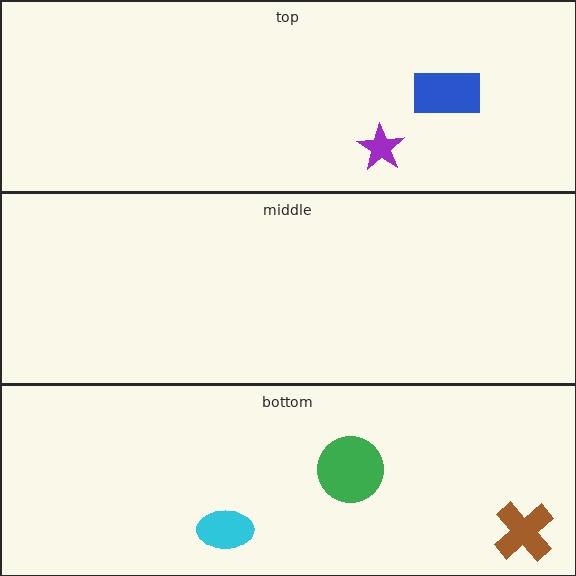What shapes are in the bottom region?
The cyan ellipse, the green circle, the brown cross.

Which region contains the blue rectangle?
The top region.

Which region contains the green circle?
The bottom region.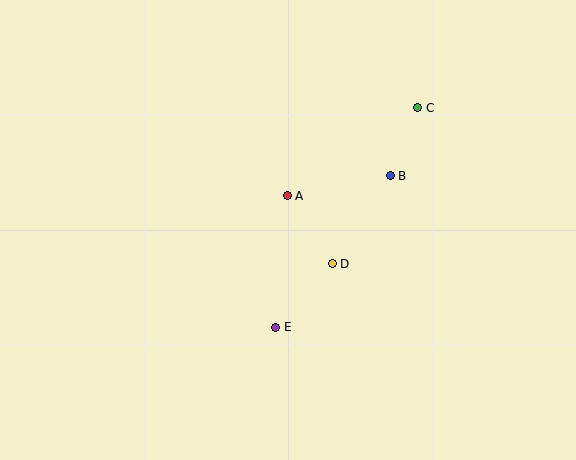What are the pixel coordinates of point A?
Point A is at (287, 196).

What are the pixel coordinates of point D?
Point D is at (332, 264).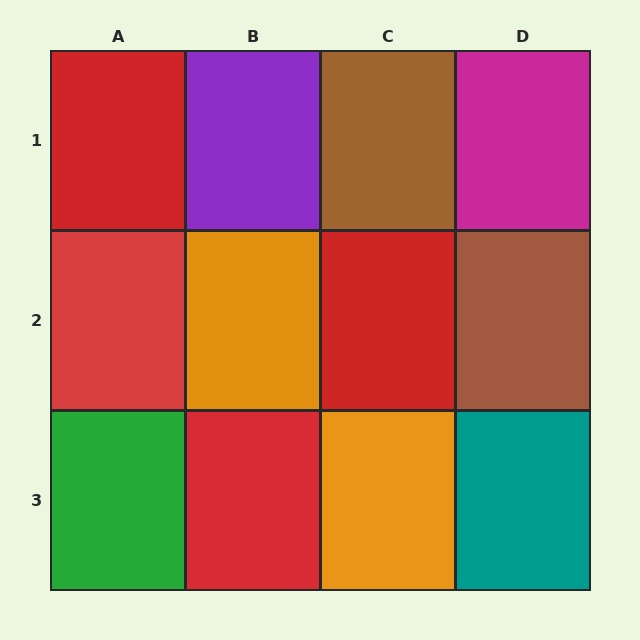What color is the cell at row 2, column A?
Red.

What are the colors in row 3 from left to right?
Green, red, orange, teal.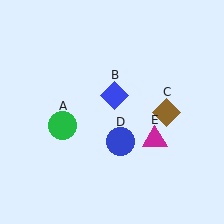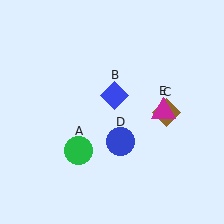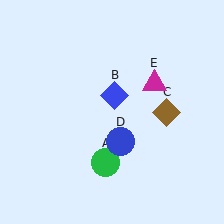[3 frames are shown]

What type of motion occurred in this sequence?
The green circle (object A), magenta triangle (object E) rotated counterclockwise around the center of the scene.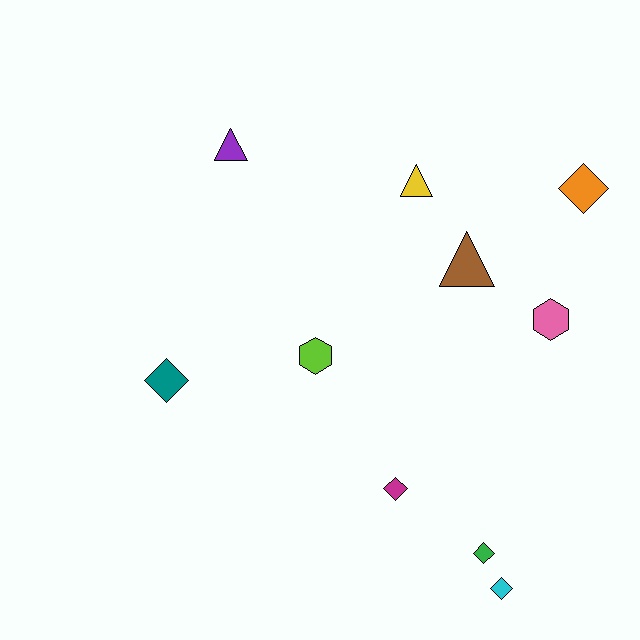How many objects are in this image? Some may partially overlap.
There are 10 objects.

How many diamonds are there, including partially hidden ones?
There are 5 diamonds.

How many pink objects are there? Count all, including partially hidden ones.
There is 1 pink object.